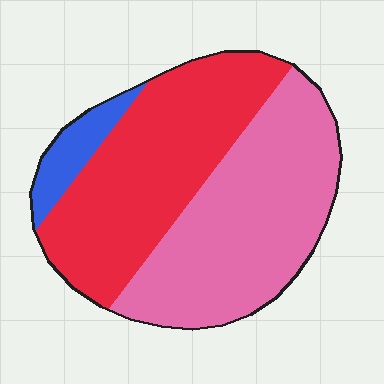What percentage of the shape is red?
Red covers 45% of the shape.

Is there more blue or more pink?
Pink.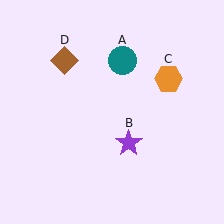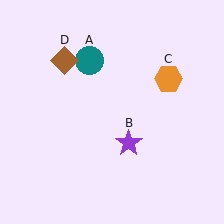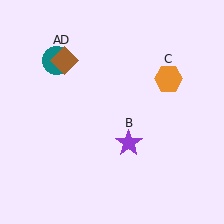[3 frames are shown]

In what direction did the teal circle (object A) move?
The teal circle (object A) moved left.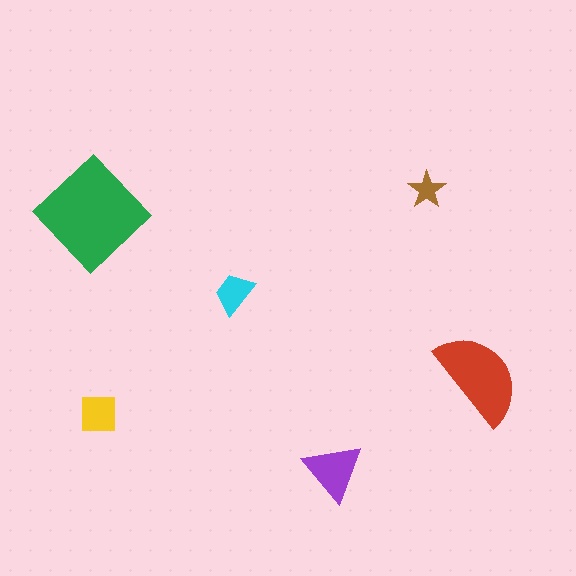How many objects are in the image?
There are 6 objects in the image.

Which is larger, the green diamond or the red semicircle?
The green diamond.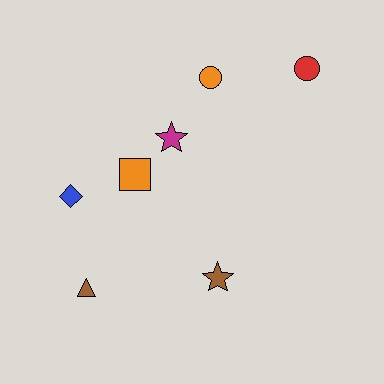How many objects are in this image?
There are 7 objects.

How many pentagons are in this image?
There are no pentagons.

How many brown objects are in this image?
There are 2 brown objects.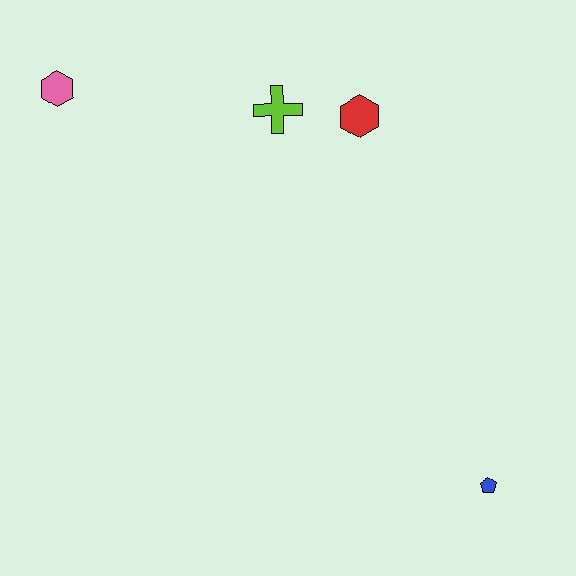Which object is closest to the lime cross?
The red hexagon is closest to the lime cross.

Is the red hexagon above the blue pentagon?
Yes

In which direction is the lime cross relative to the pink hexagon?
The lime cross is to the right of the pink hexagon.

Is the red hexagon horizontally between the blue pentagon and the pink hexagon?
Yes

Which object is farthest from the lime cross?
The blue pentagon is farthest from the lime cross.